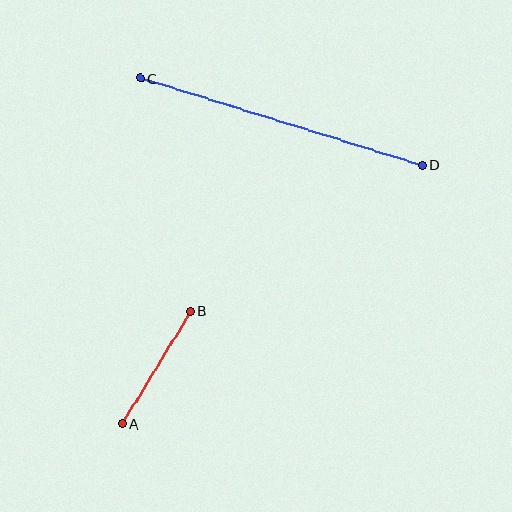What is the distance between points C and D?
The distance is approximately 295 pixels.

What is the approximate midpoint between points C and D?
The midpoint is at approximately (281, 122) pixels.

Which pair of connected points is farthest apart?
Points C and D are farthest apart.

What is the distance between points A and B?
The distance is approximately 131 pixels.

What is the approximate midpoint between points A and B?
The midpoint is at approximately (157, 367) pixels.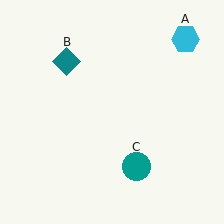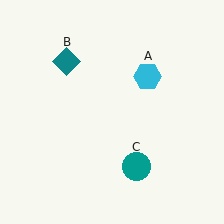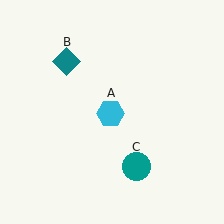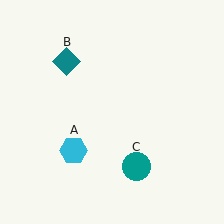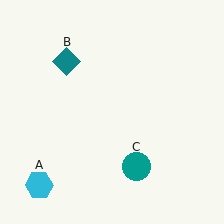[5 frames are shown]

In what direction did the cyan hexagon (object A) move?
The cyan hexagon (object A) moved down and to the left.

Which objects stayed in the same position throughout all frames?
Teal diamond (object B) and teal circle (object C) remained stationary.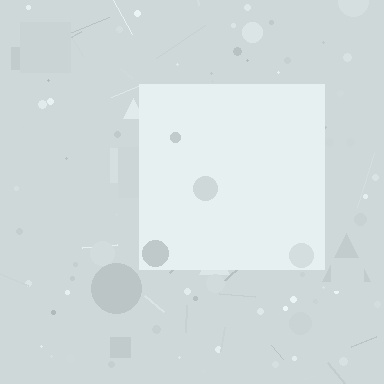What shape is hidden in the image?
A square is hidden in the image.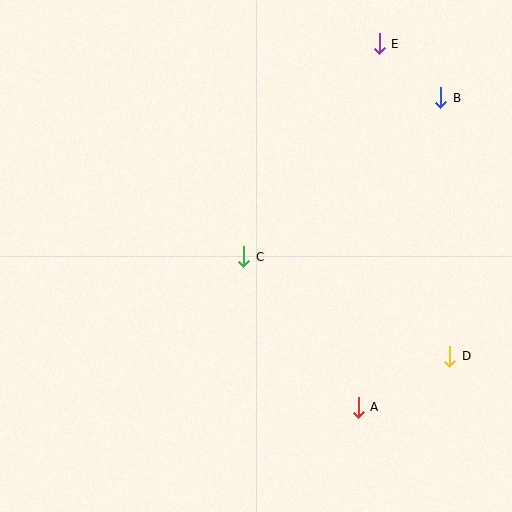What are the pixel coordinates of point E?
Point E is at (379, 44).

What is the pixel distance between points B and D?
The distance between B and D is 259 pixels.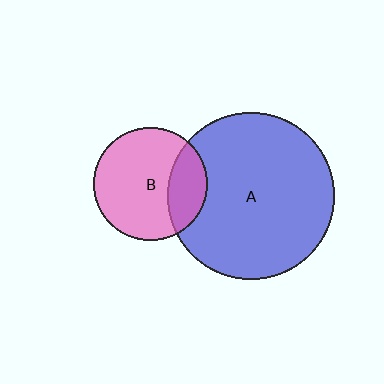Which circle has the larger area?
Circle A (blue).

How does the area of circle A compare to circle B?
Approximately 2.2 times.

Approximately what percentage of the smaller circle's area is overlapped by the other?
Approximately 25%.